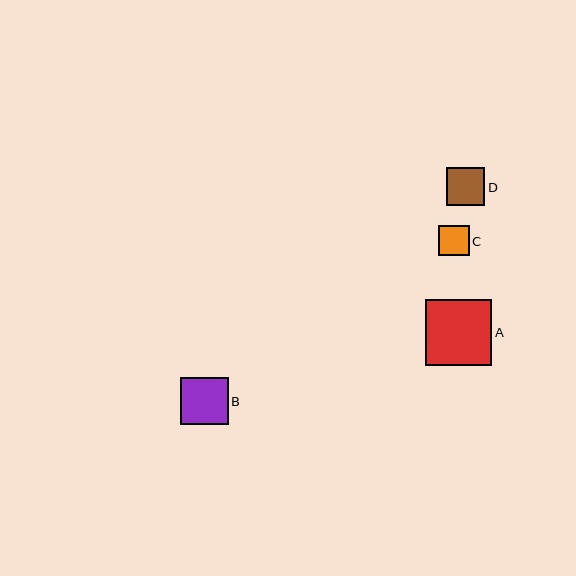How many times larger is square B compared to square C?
Square B is approximately 1.6 times the size of square C.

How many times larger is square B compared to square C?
Square B is approximately 1.6 times the size of square C.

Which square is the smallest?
Square C is the smallest with a size of approximately 30 pixels.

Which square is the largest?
Square A is the largest with a size of approximately 66 pixels.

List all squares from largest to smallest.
From largest to smallest: A, B, D, C.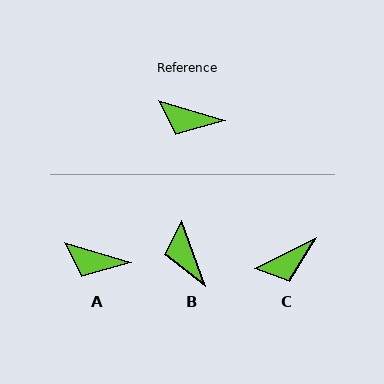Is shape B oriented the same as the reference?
No, it is off by about 54 degrees.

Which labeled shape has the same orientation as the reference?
A.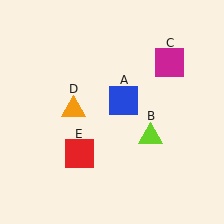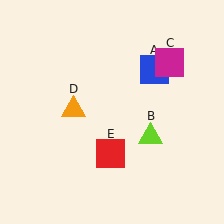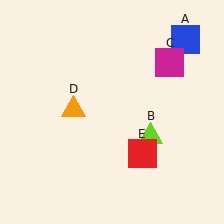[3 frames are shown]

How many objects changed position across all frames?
2 objects changed position: blue square (object A), red square (object E).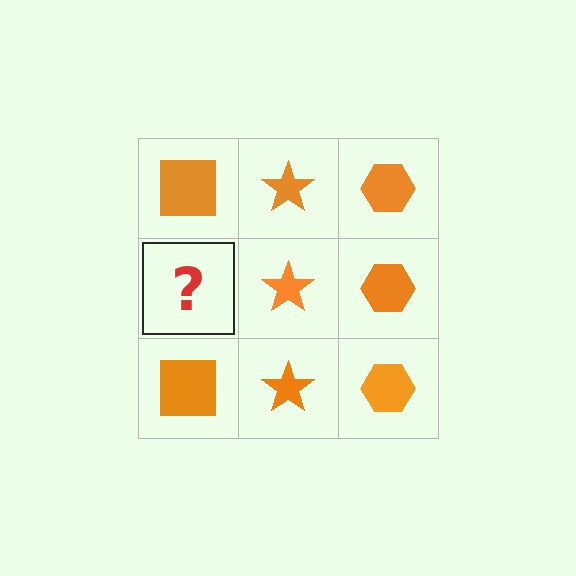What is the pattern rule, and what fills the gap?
The rule is that each column has a consistent shape. The gap should be filled with an orange square.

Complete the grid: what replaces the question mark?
The question mark should be replaced with an orange square.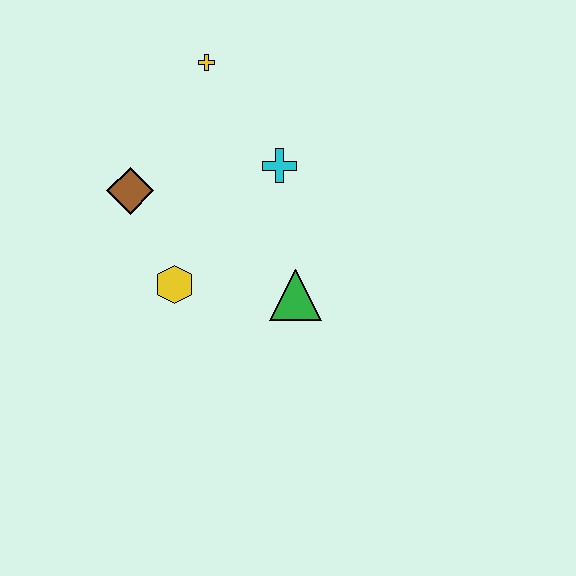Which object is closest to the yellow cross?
The cyan cross is closest to the yellow cross.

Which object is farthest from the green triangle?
The yellow cross is farthest from the green triangle.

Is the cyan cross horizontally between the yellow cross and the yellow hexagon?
No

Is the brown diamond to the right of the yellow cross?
No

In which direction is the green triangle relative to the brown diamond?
The green triangle is to the right of the brown diamond.